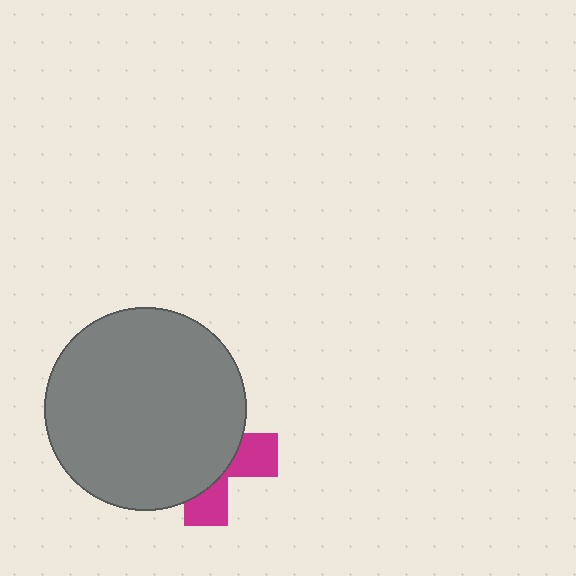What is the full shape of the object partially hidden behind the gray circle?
The partially hidden object is a magenta cross.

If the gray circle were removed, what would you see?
You would see the complete magenta cross.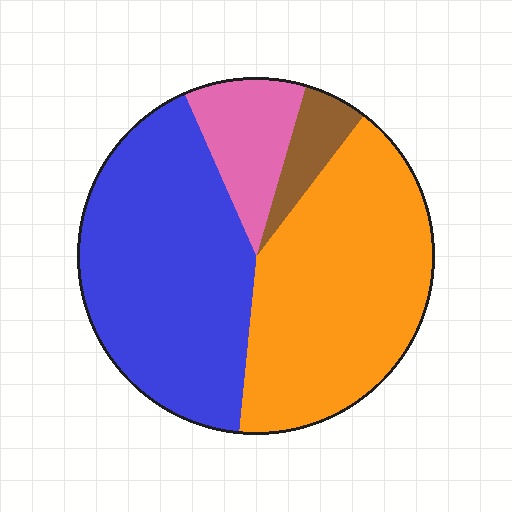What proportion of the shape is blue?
Blue takes up about two fifths (2/5) of the shape.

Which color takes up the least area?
Brown, at roughly 5%.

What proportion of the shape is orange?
Orange covers about 40% of the shape.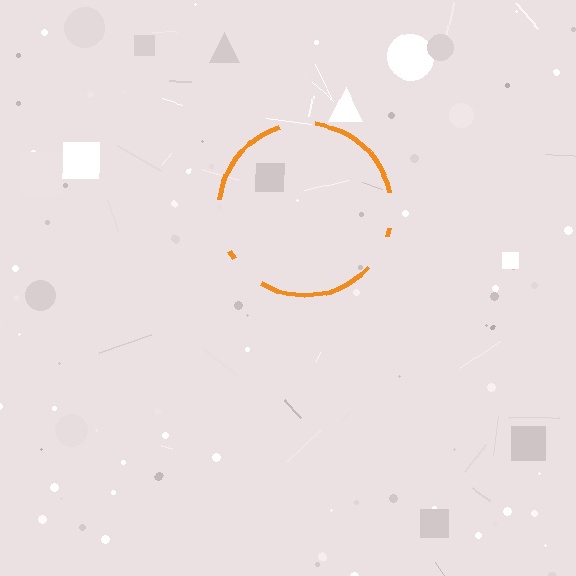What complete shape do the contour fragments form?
The contour fragments form a circle.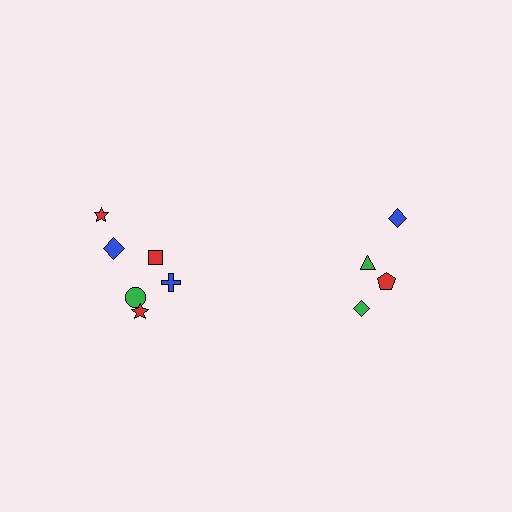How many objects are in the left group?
There are 6 objects.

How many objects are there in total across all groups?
There are 10 objects.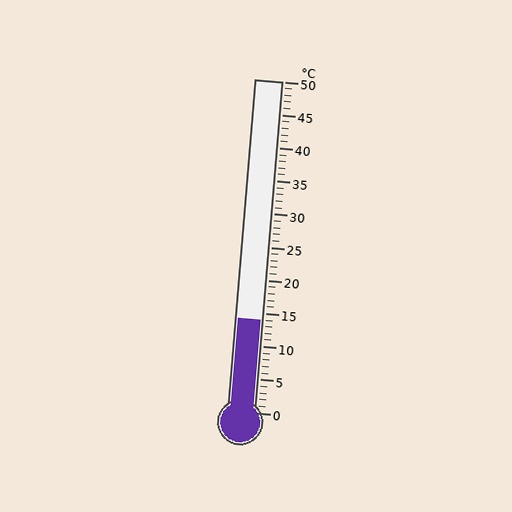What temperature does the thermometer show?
The thermometer shows approximately 14°C.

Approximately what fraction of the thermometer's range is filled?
The thermometer is filled to approximately 30% of its range.